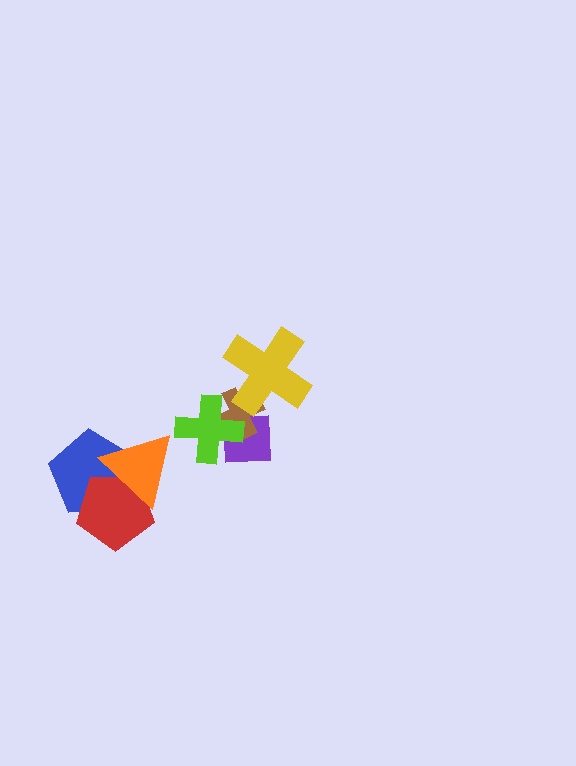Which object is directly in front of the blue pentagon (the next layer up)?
The red pentagon is directly in front of the blue pentagon.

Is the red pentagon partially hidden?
Yes, it is partially covered by another shape.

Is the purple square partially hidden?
Yes, it is partially covered by another shape.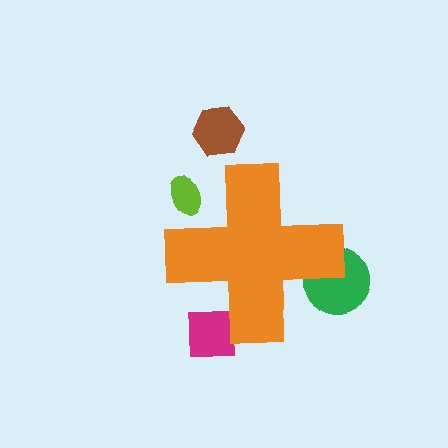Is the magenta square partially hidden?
Yes, the magenta square is partially hidden behind the orange cross.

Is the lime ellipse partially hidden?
Yes, the lime ellipse is partially hidden behind the orange cross.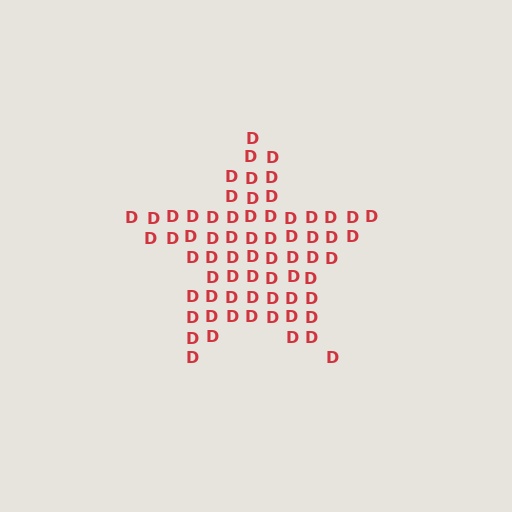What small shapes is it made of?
It is made of small letter D's.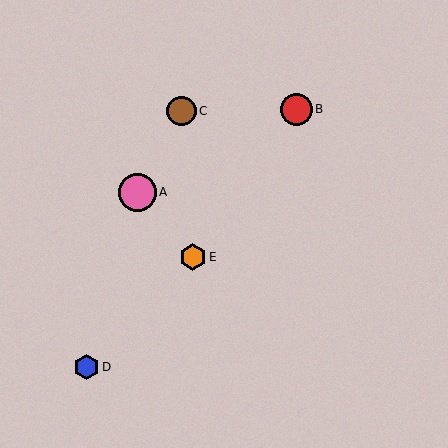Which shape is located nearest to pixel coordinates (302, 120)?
The red circle (labeled B) at (296, 109) is nearest to that location.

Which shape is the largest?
The pink circle (labeled A) is the largest.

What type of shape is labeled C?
Shape C is a brown circle.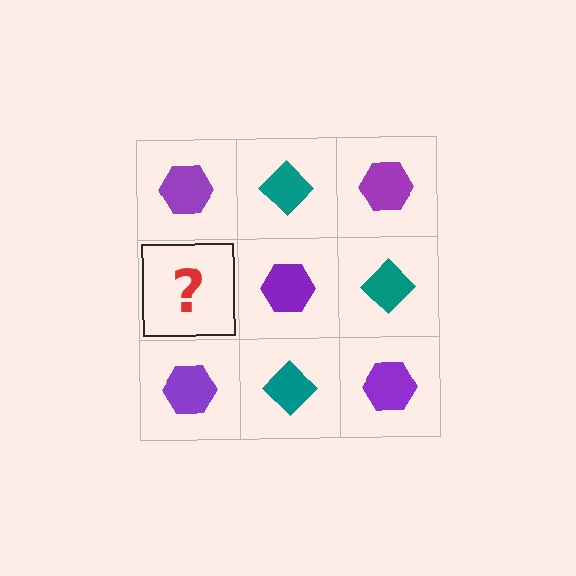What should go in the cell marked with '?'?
The missing cell should contain a teal diamond.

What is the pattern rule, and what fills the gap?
The rule is that it alternates purple hexagon and teal diamond in a checkerboard pattern. The gap should be filled with a teal diamond.